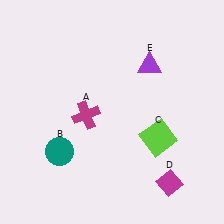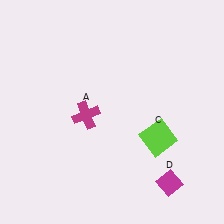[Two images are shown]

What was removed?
The purple triangle (E), the teal circle (B) were removed in Image 2.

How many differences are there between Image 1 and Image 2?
There are 2 differences between the two images.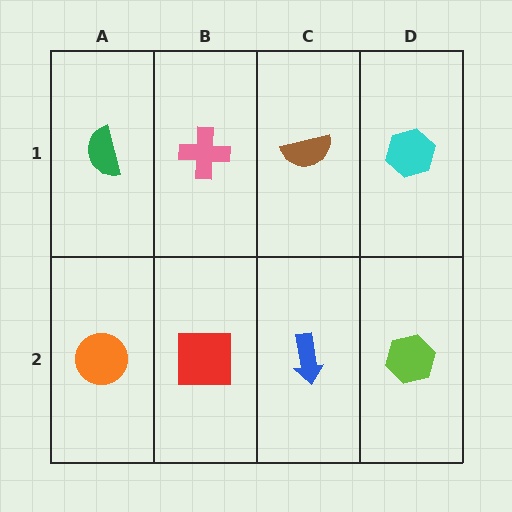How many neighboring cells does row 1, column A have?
2.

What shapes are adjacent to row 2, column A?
A green semicircle (row 1, column A), a red square (row 2, column B).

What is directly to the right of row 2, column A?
A red square.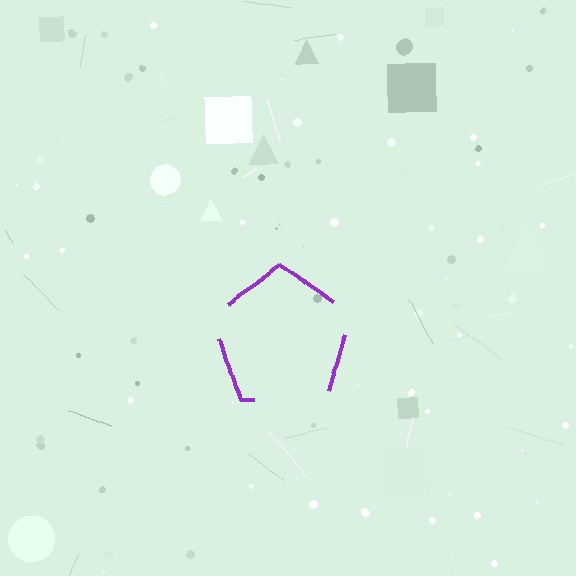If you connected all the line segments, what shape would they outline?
They would outline a pentagon.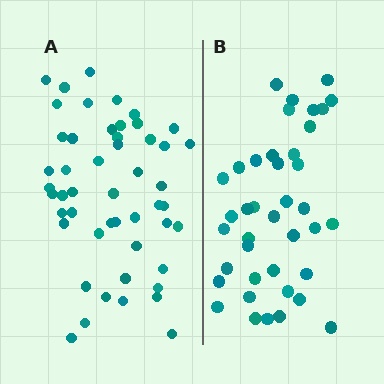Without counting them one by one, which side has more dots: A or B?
Region A (the left region) has more dots.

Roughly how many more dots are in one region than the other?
Region A has roughly 10 or so more dots than region B.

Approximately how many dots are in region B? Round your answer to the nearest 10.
About 40 dots.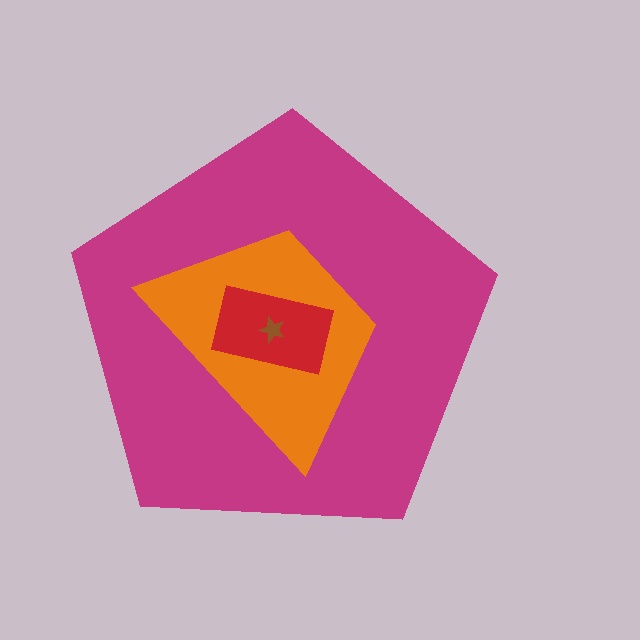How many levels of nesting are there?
4.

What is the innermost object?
The brown star.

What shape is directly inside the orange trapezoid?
The red rectangle.